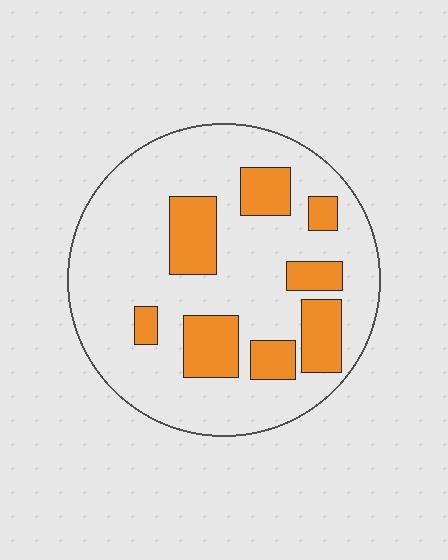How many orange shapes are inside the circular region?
8.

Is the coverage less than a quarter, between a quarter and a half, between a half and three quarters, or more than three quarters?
Less than a quarter.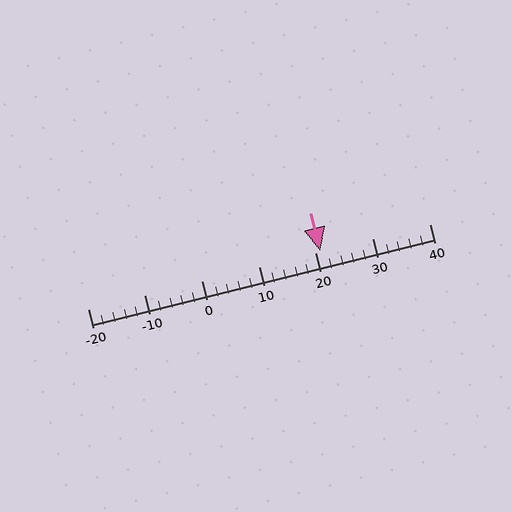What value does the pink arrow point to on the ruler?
The pink arrow points to approximately 21.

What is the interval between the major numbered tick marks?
The major tick marks are spaced 10 units apart.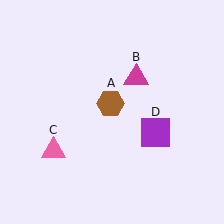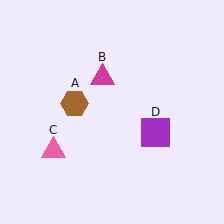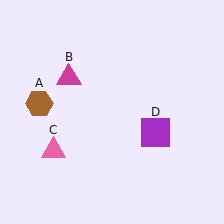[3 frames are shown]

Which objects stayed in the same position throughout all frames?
Pink triangle (object C) and purple square (object D) remained stationary.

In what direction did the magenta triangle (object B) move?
The magenta triangle (object B) moved left.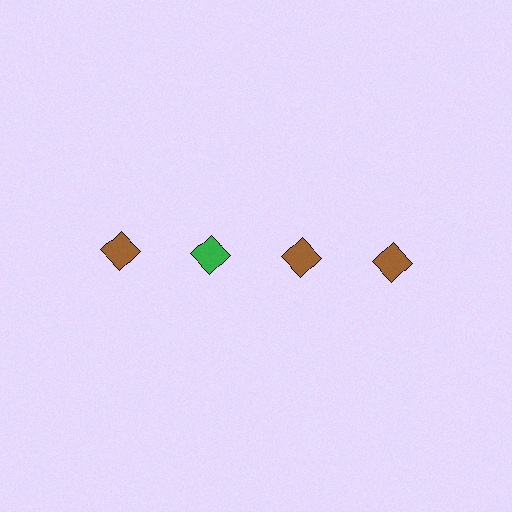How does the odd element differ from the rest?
It has a different color: green instead of brown.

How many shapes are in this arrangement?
There are 4 shapes arranged in a grid pattern.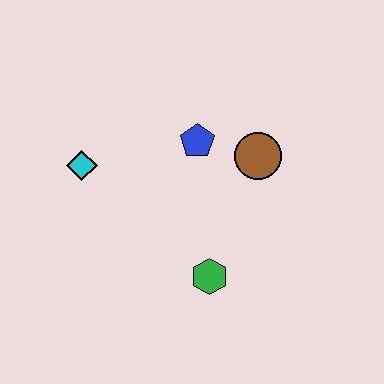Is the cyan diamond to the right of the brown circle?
No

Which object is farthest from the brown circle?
The cyan diamond is farthest from the brown circle.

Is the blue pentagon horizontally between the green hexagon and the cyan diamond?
Yes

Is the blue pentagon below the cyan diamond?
No